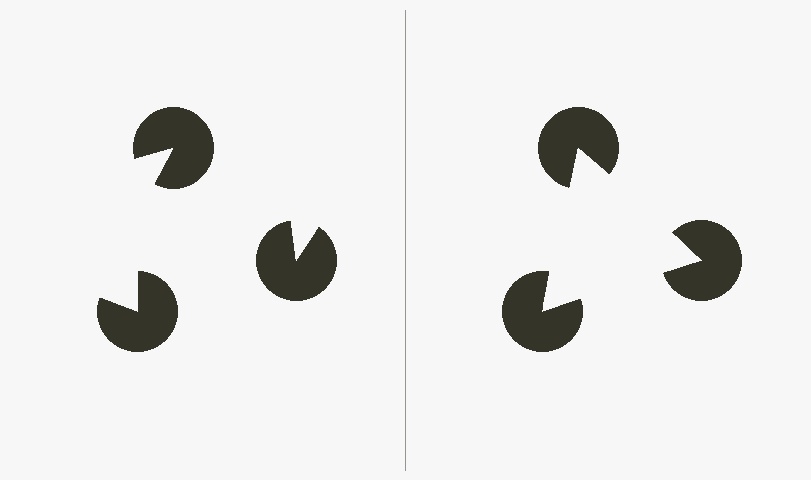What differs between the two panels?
The pac-man discs are positioned identically on both sides; only the wedge orientations differ. On the right they align to a triangle; on the left they are misaligned.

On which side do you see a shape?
An illusory triangle appears on the right side. On the left side the wedge cuts are rotated, so no coherent shape forms.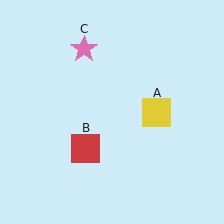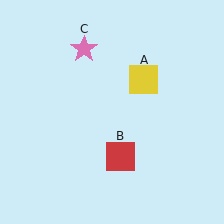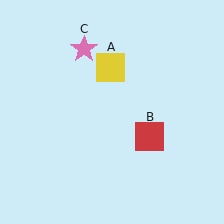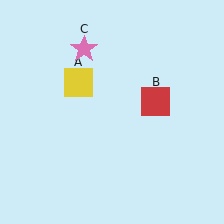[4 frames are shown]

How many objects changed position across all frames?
2 objects changed position: yellow square (object A), red square (object B).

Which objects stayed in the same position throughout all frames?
Pink star (object C) remained stationary.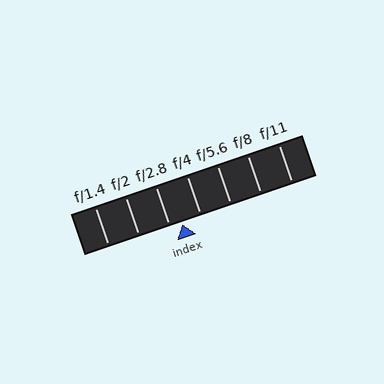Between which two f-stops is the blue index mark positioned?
The index mark is between f/2.8 and f/4.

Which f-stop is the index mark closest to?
The index mark is closest to f/2.8.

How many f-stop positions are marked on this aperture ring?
There are 7 f-stop positions marked.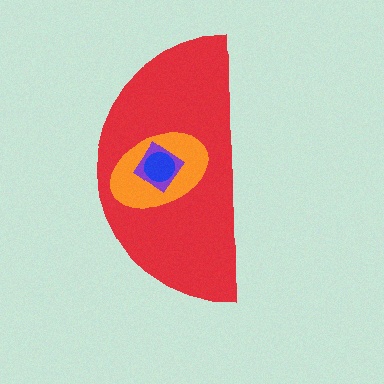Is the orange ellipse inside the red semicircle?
Yes.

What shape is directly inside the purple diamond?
The blue circle.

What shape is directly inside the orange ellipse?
The purple diamond.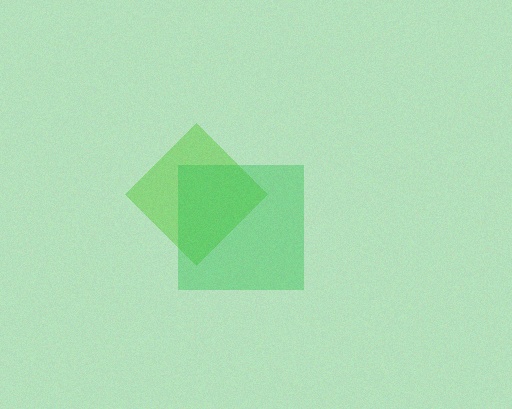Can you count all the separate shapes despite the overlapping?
Yes, there are 2 separate shapes.